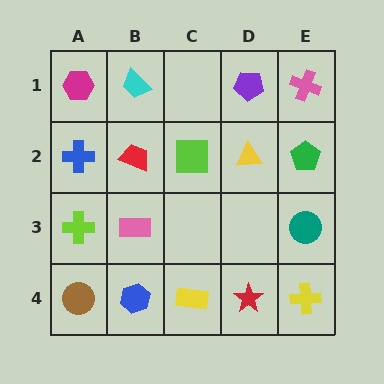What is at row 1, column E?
A pink cross.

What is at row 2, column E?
A green pentagon.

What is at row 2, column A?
A blue cross.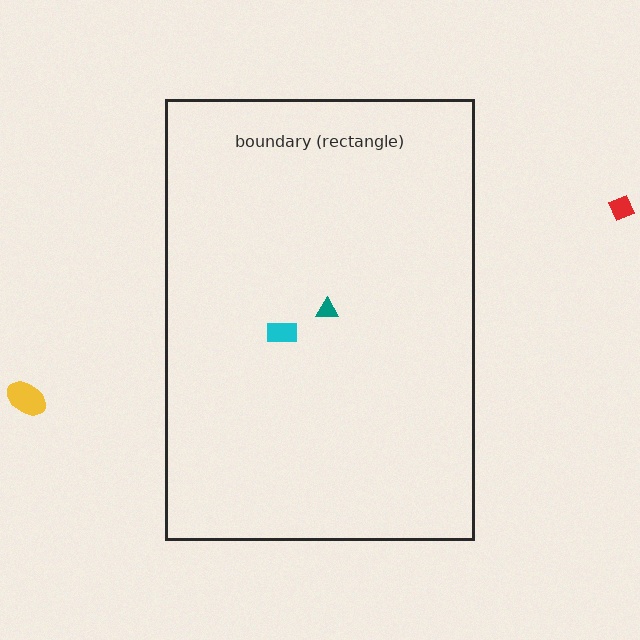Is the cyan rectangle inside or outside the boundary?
Inside.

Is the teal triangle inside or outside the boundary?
Inside.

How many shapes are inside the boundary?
2 inside, 2 outside.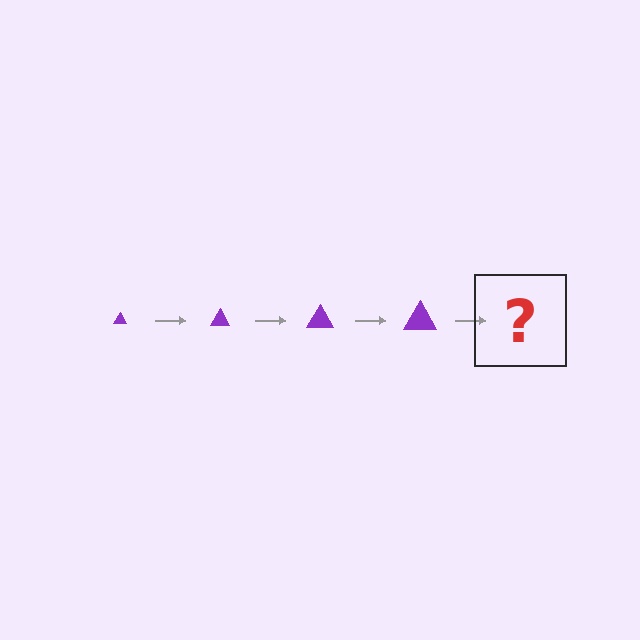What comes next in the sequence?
The next element should be a purple triangle, larger than the previous one.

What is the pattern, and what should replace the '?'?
The pattern is that the triangle gets progressively larger each step. The '?' should be a purple triangle, larger than the previous one.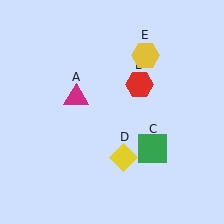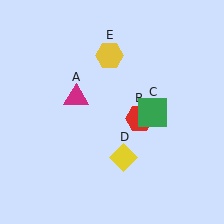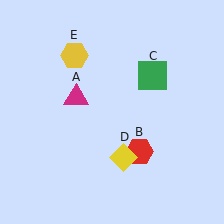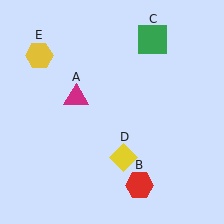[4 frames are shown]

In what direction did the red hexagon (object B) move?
The red hexagon (object B) moved down.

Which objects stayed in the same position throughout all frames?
Magenta triangle (object A) and yellow diamond (object D) remained stationary.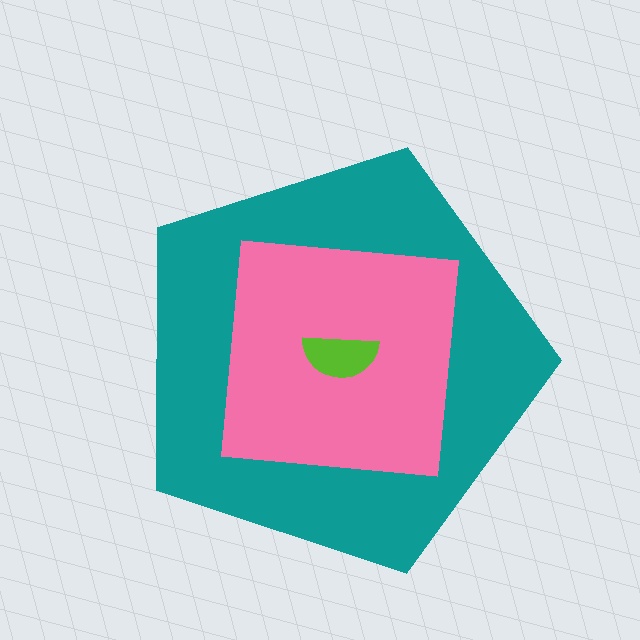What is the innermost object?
The lime semicircle.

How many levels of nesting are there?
3.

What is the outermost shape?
The teal pentagon.